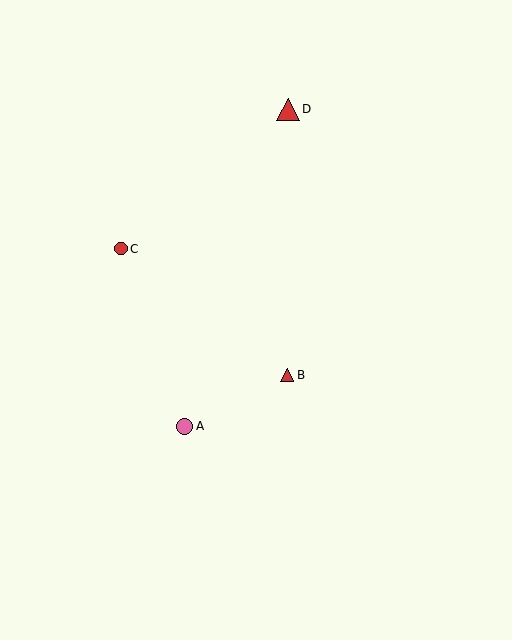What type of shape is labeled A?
Shape A is a pink circle.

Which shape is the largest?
The red triangle (labeled D) is the largest.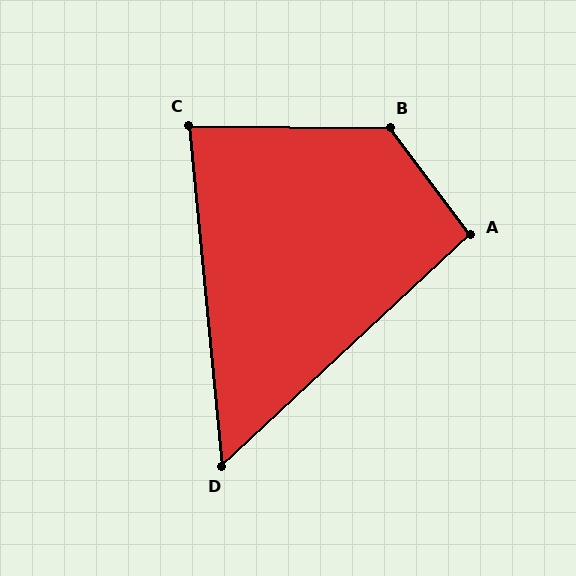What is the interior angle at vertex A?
Approximately 96 degrees (obtuse).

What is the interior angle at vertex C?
Approximately 84 degrees (acute).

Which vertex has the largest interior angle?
B, at approximately 127 degrees.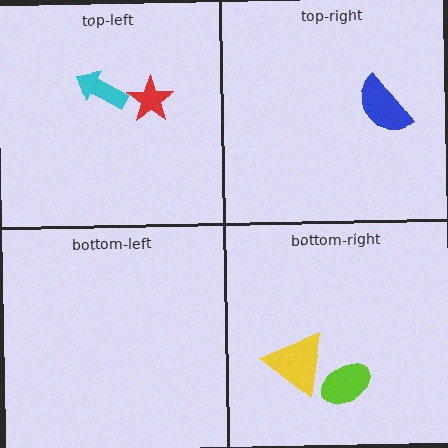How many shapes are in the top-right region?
1.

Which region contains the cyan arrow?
The top-left region.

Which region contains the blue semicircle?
The top-right region.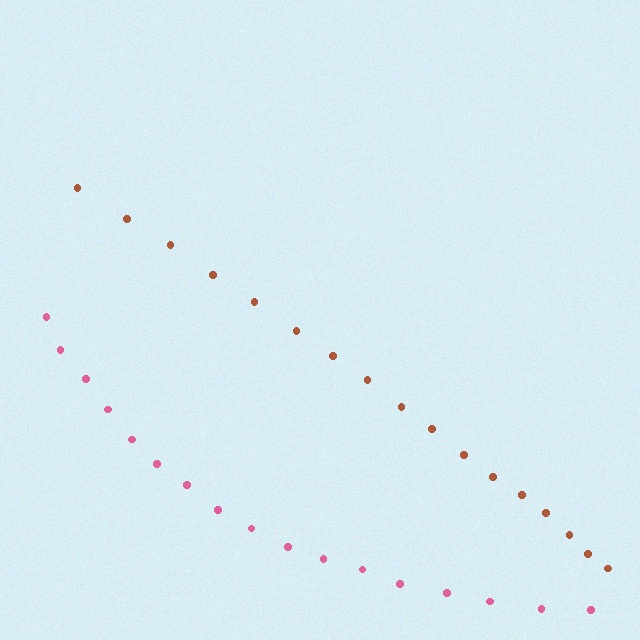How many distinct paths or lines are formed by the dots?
There are 2 distinct paths.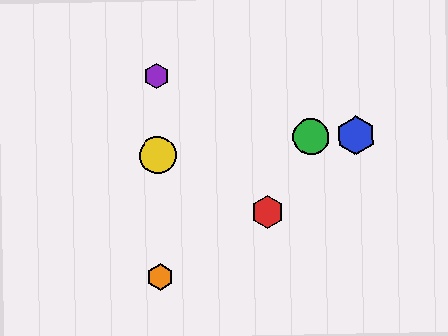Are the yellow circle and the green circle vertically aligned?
No, the yellow circle is at x≈158 and the green circle is at x≈311.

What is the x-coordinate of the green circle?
The green circle is at x≈311.